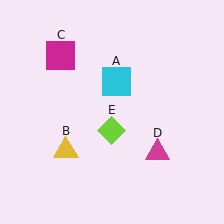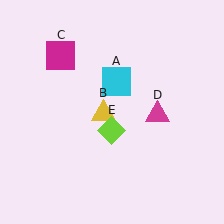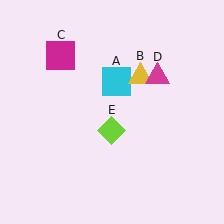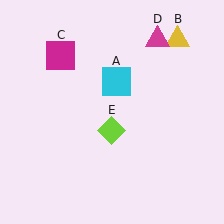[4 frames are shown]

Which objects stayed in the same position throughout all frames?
Cyan square (object A) and magenta square (object C) and lime diamond (object E) remained stationary.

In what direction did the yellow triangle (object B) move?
The yellow triangle (object B) moved up and to the right.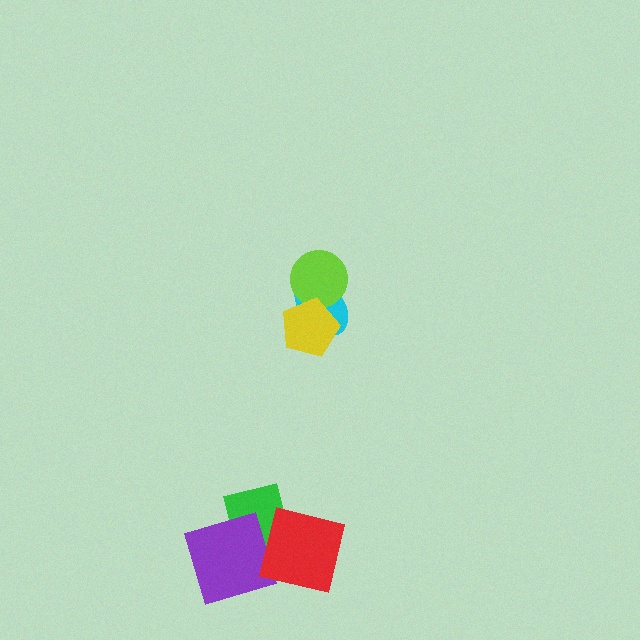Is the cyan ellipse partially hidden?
Yes, it is partially covered by another shape.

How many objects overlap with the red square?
2 objects overlap with the red square.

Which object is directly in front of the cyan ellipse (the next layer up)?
The lime circle is directly in front of the cyan ellipse.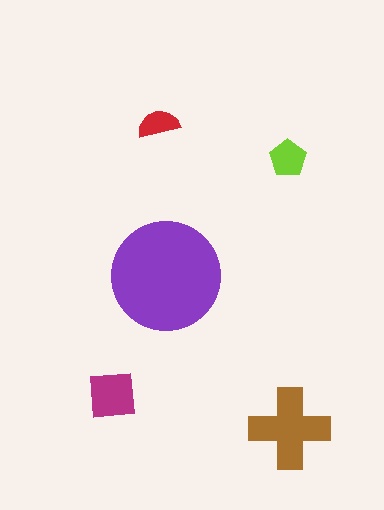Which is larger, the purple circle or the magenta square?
The purple circle.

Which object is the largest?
The purple circle.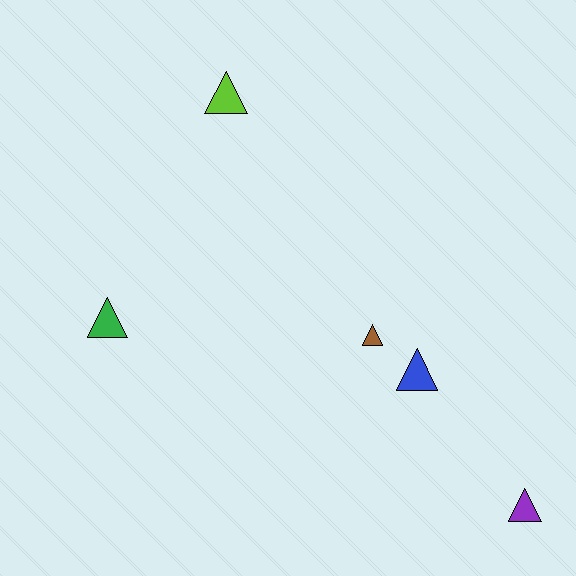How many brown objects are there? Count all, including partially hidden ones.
There is 1 brown object.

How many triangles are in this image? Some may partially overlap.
There are 5 triangles.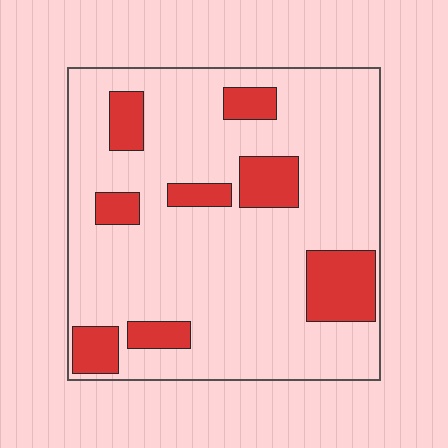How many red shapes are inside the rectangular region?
8.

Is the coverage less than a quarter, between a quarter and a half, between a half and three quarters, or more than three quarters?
Less than a quarter.